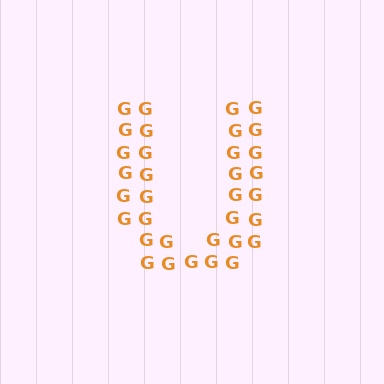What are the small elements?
The small elements are letter G's.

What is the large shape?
The large shape is the letter U.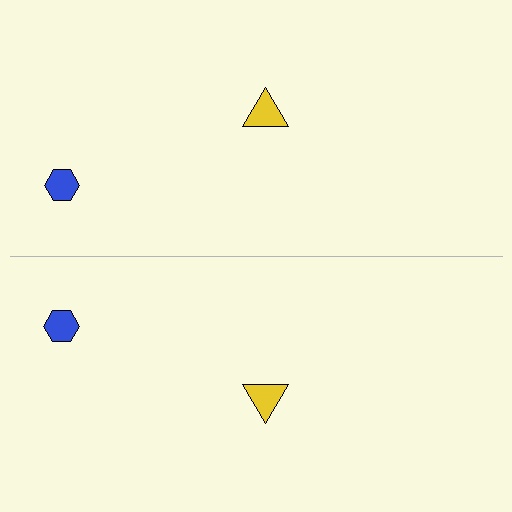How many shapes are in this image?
There are 4 shapes in this image.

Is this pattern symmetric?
Yes, this pattern has bilateral (reflection) symmetry.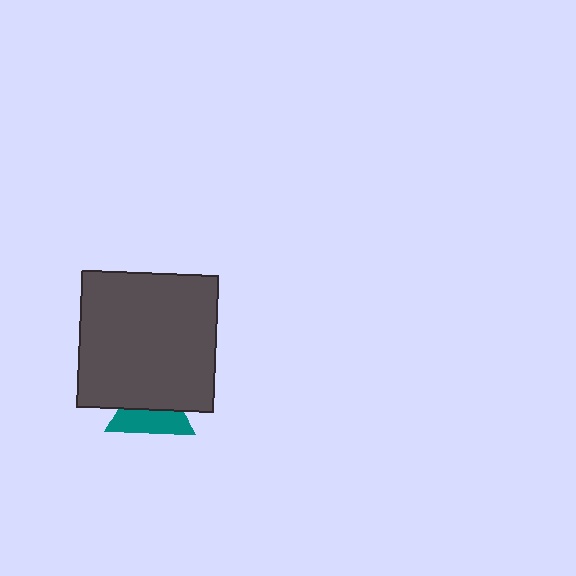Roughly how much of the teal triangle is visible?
About half of it is visible (roughly 51%).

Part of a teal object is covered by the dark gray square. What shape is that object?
It is a triangle.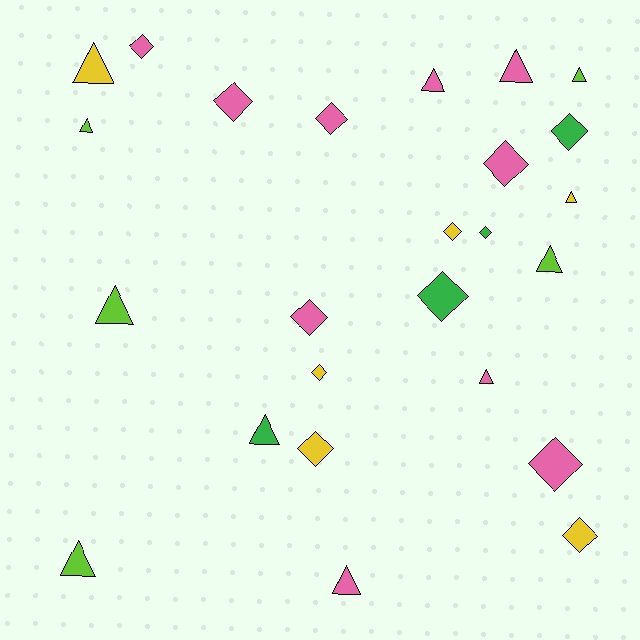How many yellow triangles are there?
There are 2 yellow triangles.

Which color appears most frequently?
Pink, with 10 objects.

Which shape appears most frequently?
Diamond, with 13 objects.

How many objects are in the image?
There are 25 objects.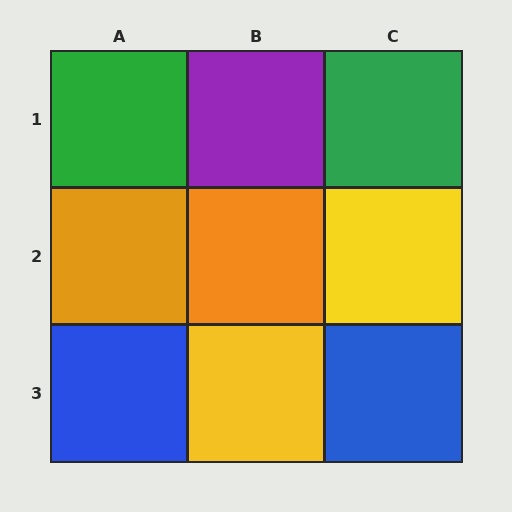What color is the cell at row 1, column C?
Green.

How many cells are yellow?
2 cells are yellow.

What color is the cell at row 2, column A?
Orange.